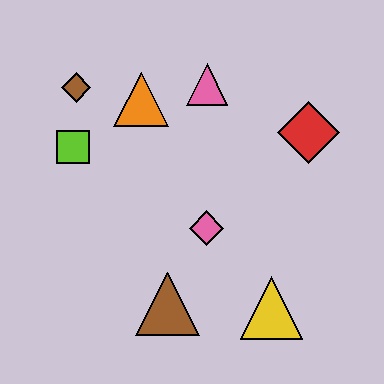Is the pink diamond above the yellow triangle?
Yes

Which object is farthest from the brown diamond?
The yellow triangle is farthest from the brown diamond.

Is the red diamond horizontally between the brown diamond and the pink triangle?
No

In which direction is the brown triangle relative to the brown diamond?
The brown triangle is below the brown diamond.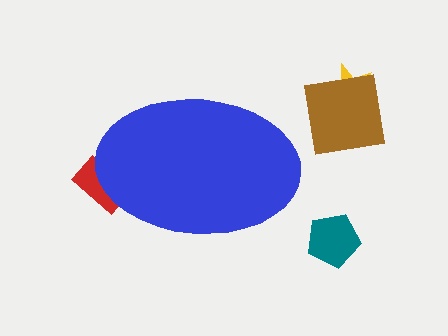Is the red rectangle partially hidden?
Yes, the red rectangle is partially hidden behind the blue ellipse.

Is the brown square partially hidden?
No, the brown square is fully visible.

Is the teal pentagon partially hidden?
No, the teal pentagon is fully visible.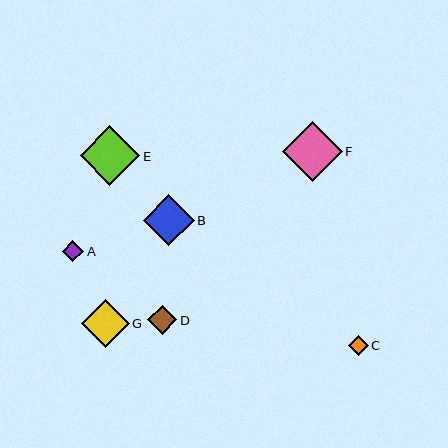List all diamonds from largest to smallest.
From largest to smallest: E, F, B, G, D, A, C.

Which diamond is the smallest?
Diamond C is the smallest with a size of approximately 20 pixels.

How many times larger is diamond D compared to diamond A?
Diamond D is approximately 1.4 times the size of diamond A.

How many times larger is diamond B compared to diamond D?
Diamond B is approximately 1.7 times the size of diamond D.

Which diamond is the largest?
Diamond E is the largest with a size of approximately 60 pixels.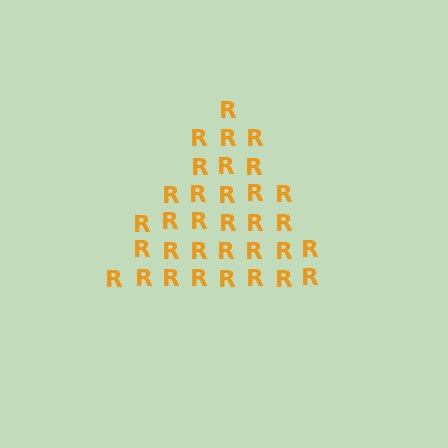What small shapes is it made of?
It is made of small letter R's.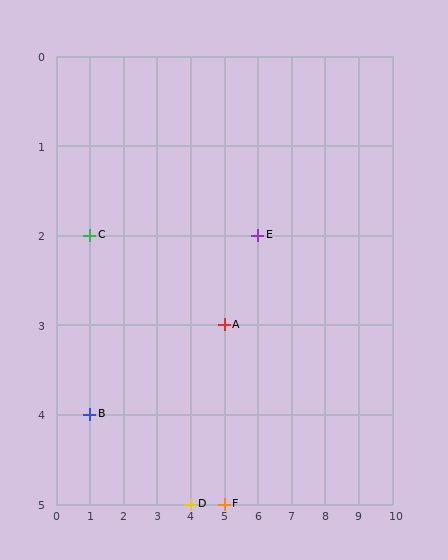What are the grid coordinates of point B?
Point B is at grid coordinates (1, 4).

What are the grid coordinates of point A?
Point A is at grid coordinates (5, 3).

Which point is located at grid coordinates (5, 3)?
Point A is at (5, 3).